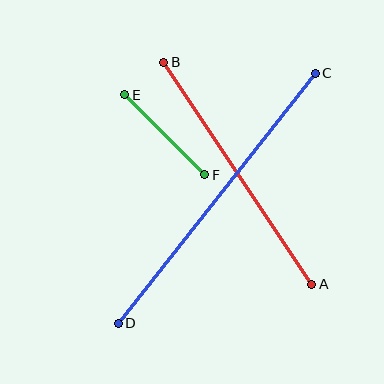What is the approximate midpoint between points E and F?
The midpoint is at approximately (165, 135) pixels.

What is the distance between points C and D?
The distance is approximately 318 pixels.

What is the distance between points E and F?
The distance is approximately 113 pixels.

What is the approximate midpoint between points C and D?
The midpoint is at approximately (217, 198) pixels.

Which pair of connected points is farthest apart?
Points C and D are farthest apart.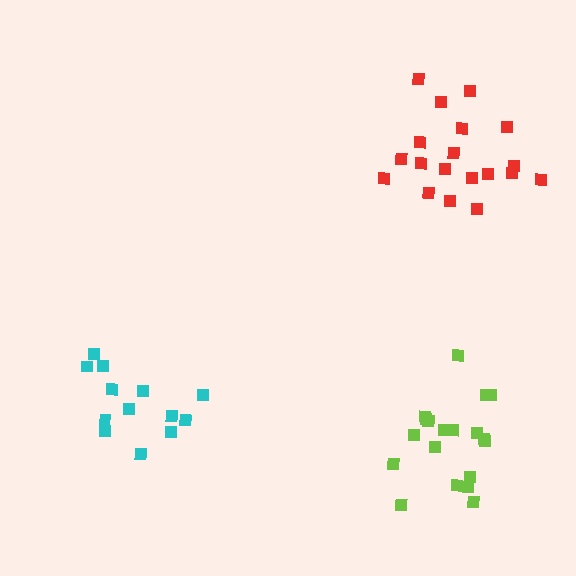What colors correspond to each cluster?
The clusters are colored: red, cyan, lime.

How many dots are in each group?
Group 1: 19 dots, Group 2: 13 dots, Group 3: 19 dots (51 total).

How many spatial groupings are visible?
There are 3 spatial groupings.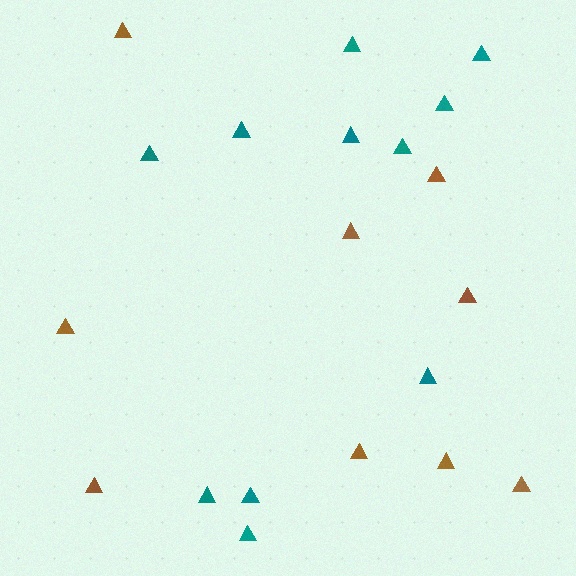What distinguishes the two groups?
There are 2 groups: one group of brown triangles (9) and one group of teal triangles (11).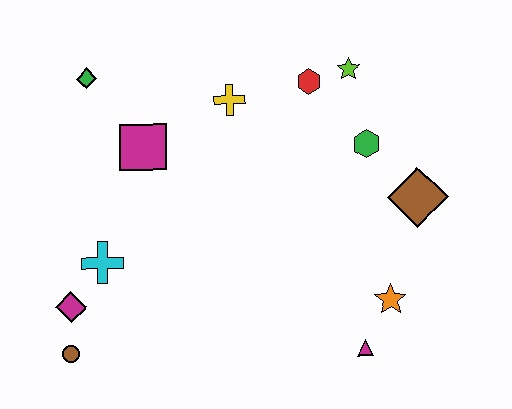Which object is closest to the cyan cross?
The magenta diamond is closest to the cyan cross.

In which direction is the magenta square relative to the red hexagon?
The magenta square is to the left of the red hexagon.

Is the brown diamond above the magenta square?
No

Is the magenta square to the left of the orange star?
Yes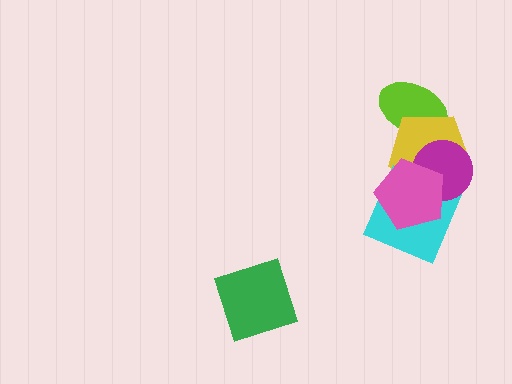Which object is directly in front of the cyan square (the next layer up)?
The magenta circle is directly in front of the cyan square.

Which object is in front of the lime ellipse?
The yellow pentagon is in front of the lime ellipse.